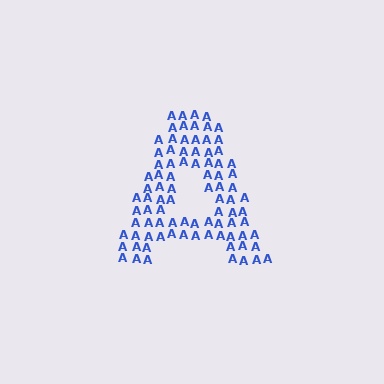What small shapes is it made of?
It is made of small letter A's.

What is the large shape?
The large shape is the letter A.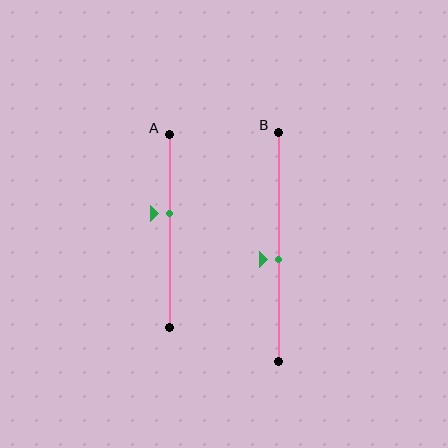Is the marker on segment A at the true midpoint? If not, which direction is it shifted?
No, the marker on segment A is shifted upward by about 9% of the segment length.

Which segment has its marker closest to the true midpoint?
Segment B has its marker closest to the true midpoint.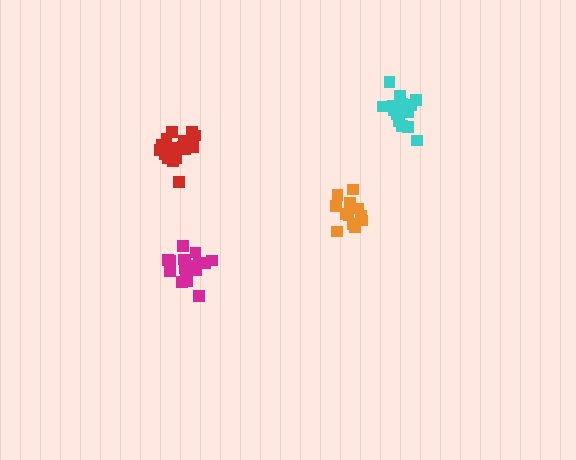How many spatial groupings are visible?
There are 4 spatial groupings.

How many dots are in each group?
Group 1: 18 dots, Group 2: 19 dots, Group 3: 16 dots, Group 4: 14 dots (67 total).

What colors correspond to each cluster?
The clusters are colored: red, magenta, cyan, orange.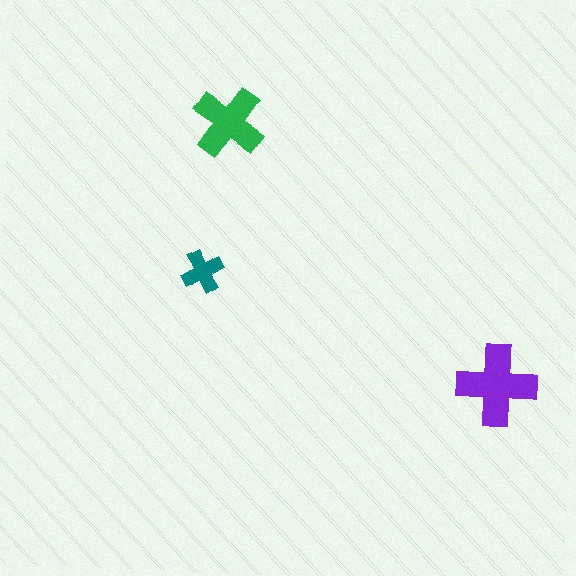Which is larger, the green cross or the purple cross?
The purple one.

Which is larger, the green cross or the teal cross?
The green one.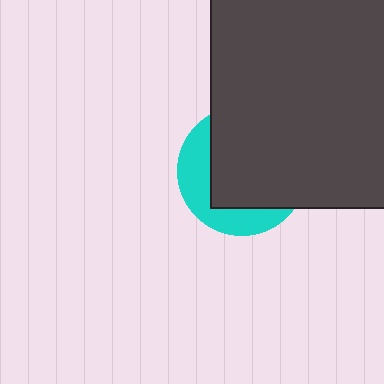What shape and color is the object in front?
The object in front is a dark gray rectangle.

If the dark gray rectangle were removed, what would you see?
You would see the complete cyan circle.